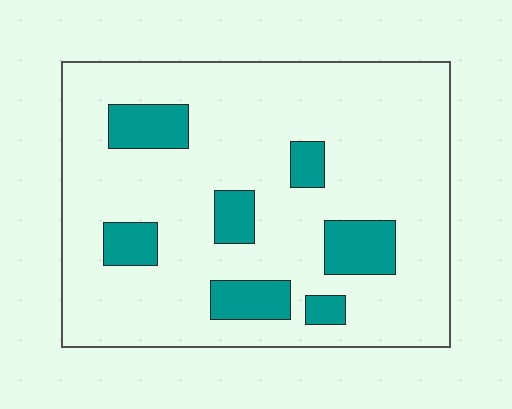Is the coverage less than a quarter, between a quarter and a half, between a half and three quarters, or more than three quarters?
Less than a quarter.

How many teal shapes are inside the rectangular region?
7.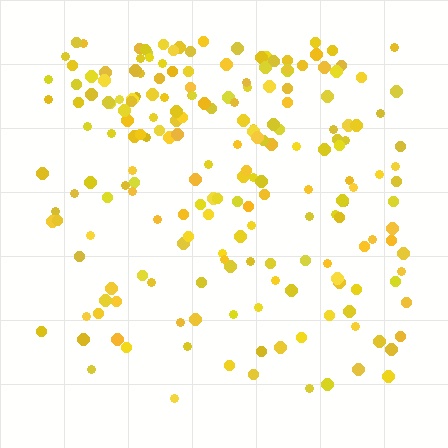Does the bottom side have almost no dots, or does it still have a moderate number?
Still a moderate number, just noticeably fewer than the top.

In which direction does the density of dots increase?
From bottom to top, with the top side densest.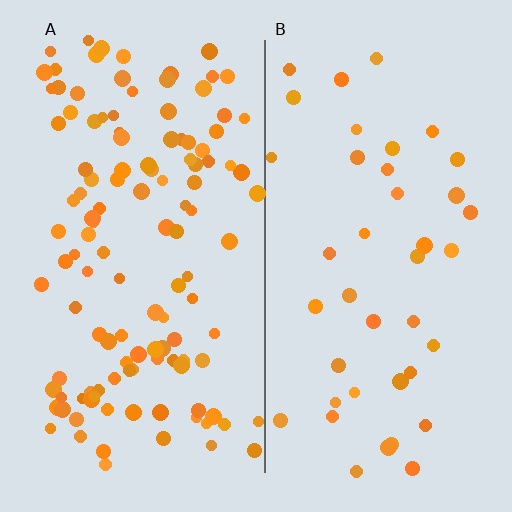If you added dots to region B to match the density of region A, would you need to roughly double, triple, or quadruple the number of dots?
Approximately triple.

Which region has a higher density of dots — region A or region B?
A (the left).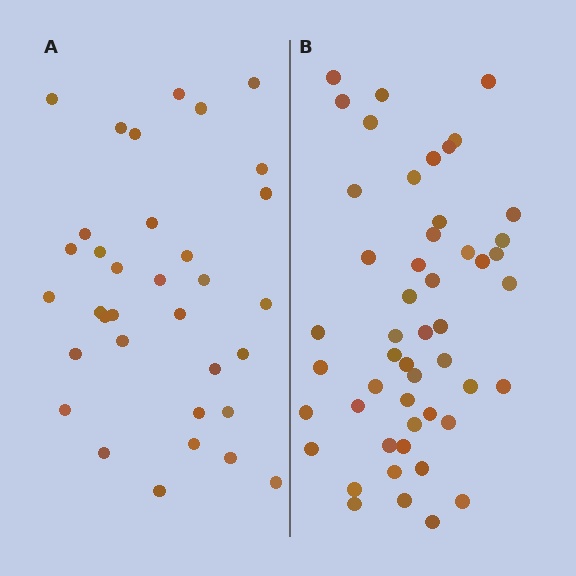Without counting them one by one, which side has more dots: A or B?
Region B (the right region) has more dots.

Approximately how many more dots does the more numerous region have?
Region B has approximately 15 more dots than region A.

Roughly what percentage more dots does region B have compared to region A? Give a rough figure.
About 45% more.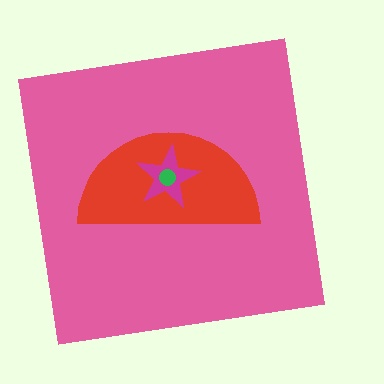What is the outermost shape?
The pink square.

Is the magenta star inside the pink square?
Yes.